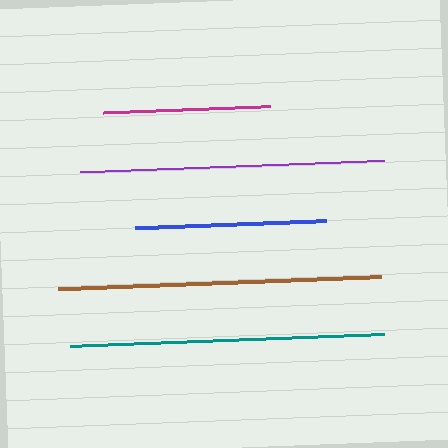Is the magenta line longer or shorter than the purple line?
The purple line is longer than the magenta line.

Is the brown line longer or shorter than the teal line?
The brown line is longer than the teal line.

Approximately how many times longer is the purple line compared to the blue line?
The purple line is approximately 1.6 times the length of the blue line.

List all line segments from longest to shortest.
From longest to shortest: brown, teal, purple, blue, magenta.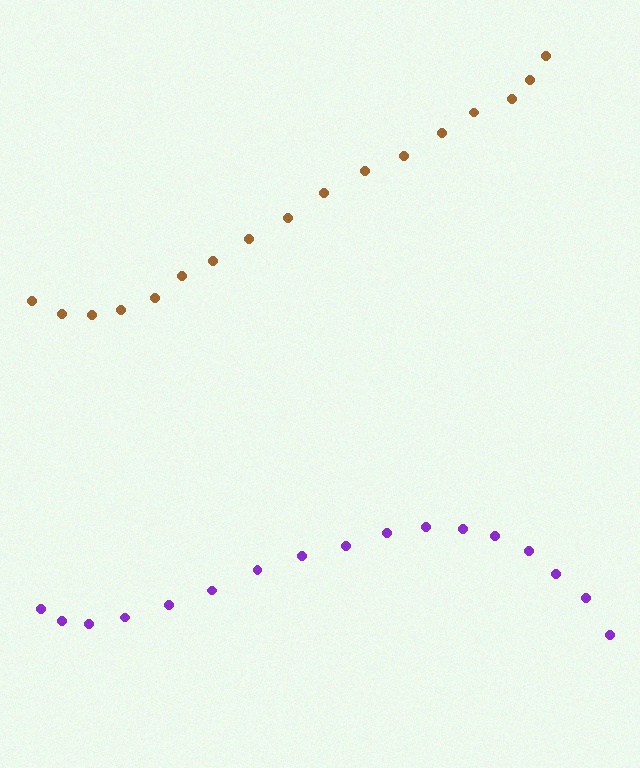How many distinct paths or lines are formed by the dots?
There are 2 distinct paths.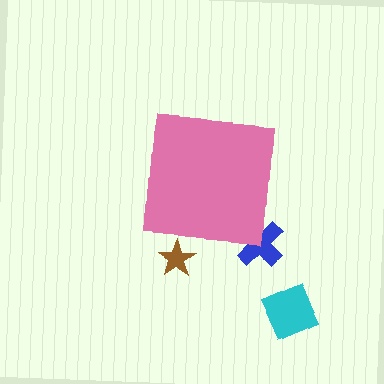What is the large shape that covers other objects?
A pink square.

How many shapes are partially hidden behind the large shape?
2 shapes are partially hidden.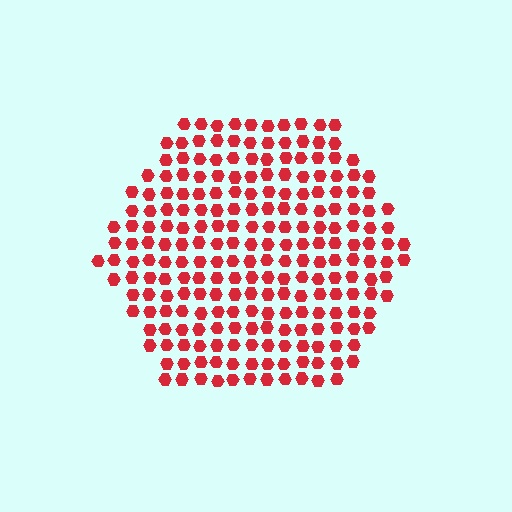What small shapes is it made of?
It is made of small hexagons.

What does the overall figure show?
The overall figure shows a hexagon.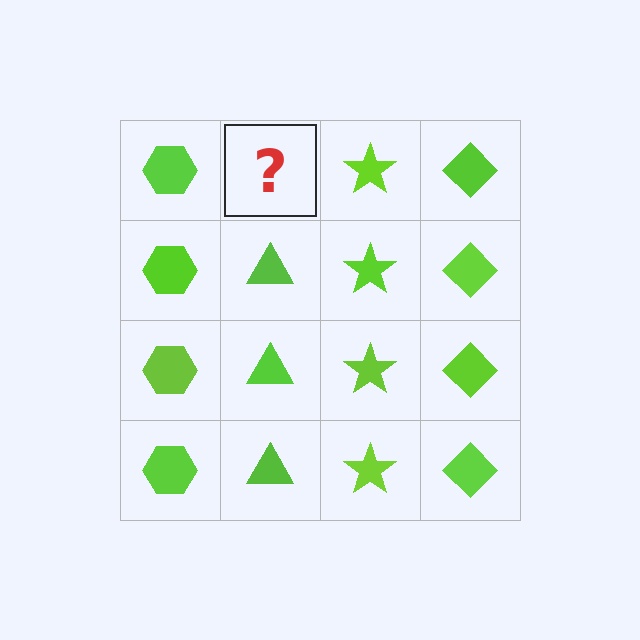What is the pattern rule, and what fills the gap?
The rule is that each column has a consistent shape. The gap should be filled with a lime triangle.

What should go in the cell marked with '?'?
The missing cell should contain a lime triangle.